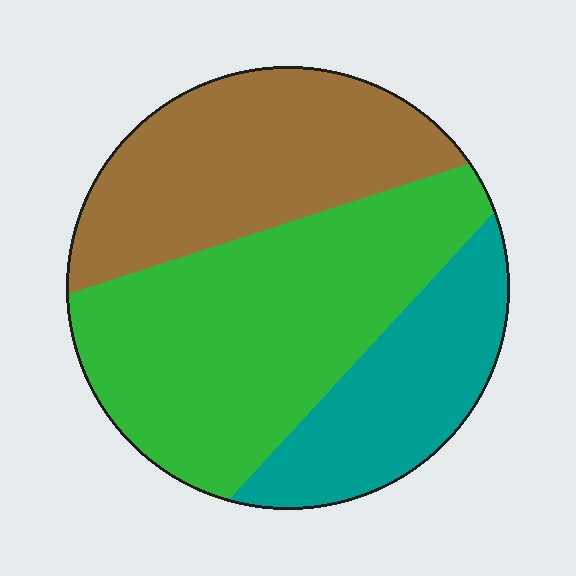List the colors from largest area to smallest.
From largest to smallest: green, brown, teal.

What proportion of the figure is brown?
Brown covers about 30% of the figure.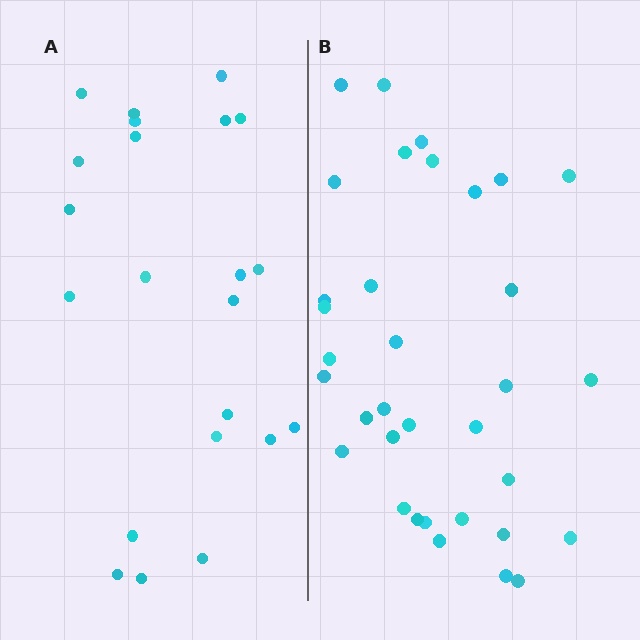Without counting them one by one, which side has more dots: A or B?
Region B (the right region) has more dots.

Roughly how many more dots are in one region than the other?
Region B has roughly 12 or so more dots than region A.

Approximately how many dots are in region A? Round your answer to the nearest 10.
About 20 dots. (The exact count is 22, which rounds to 20.)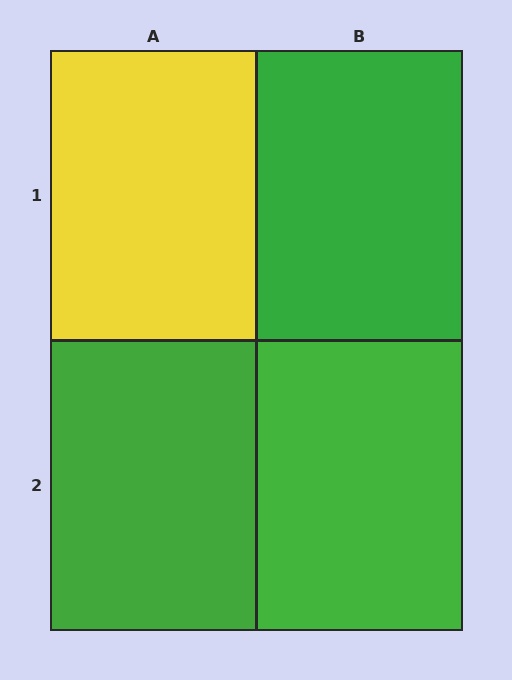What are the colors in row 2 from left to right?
Green, green.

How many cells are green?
3 cells are green.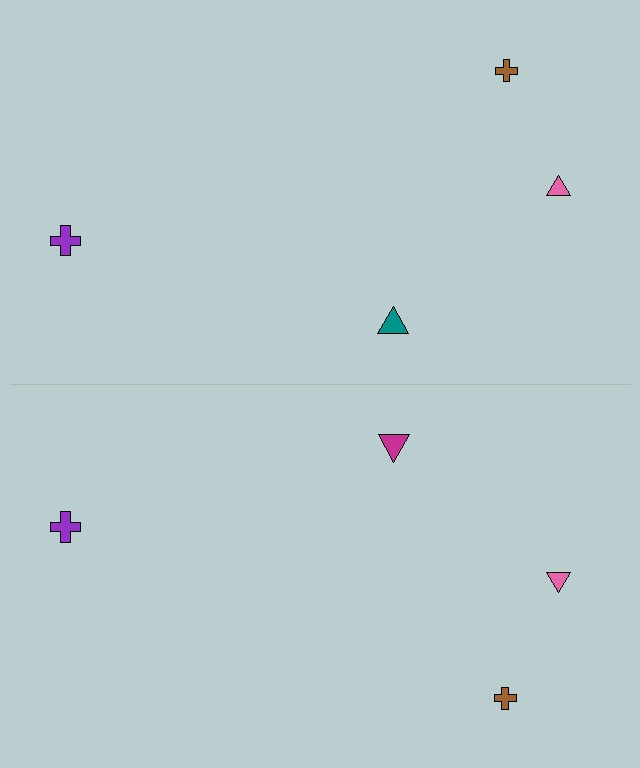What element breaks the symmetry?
The magenta triangle on the bottom side breaks the symmetry — its mirror counterpart is teal.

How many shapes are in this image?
There are 8 shapes in this image.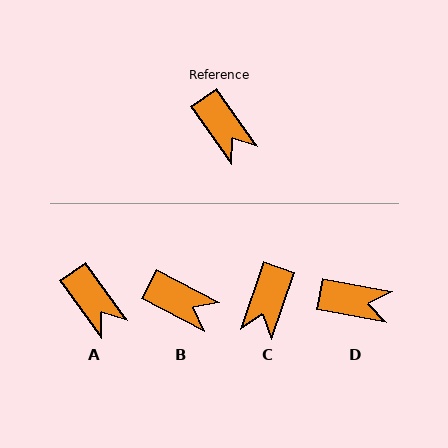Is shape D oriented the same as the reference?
No, it is off by about 44 degrees.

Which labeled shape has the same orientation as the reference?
A.